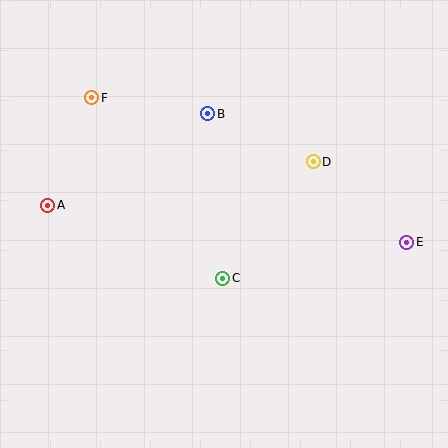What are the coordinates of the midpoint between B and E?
The midpoint between B and E is at (307, 178).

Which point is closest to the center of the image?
Point C at (223, 278) is closest to the center.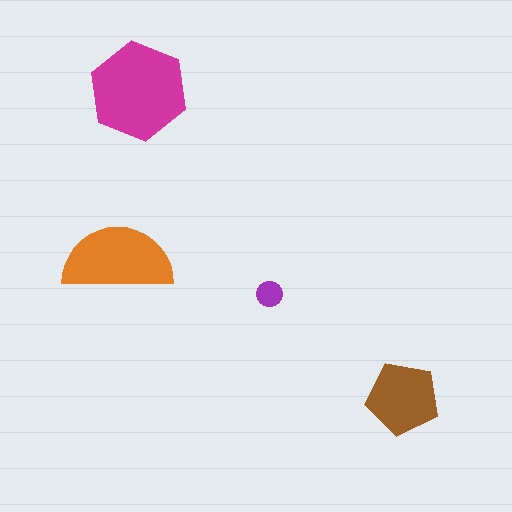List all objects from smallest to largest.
The purple circle, the brown pentagon, the orange semicircle, the magenta hexagon.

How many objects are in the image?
There are 4 objects in the image.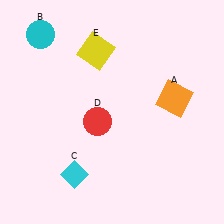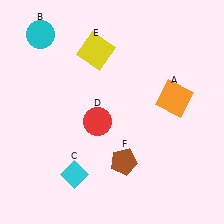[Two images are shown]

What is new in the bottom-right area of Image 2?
A brown pentagon (F) was added in the bottom-right area of Image 2.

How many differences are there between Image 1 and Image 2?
There is 1 difference between the two images.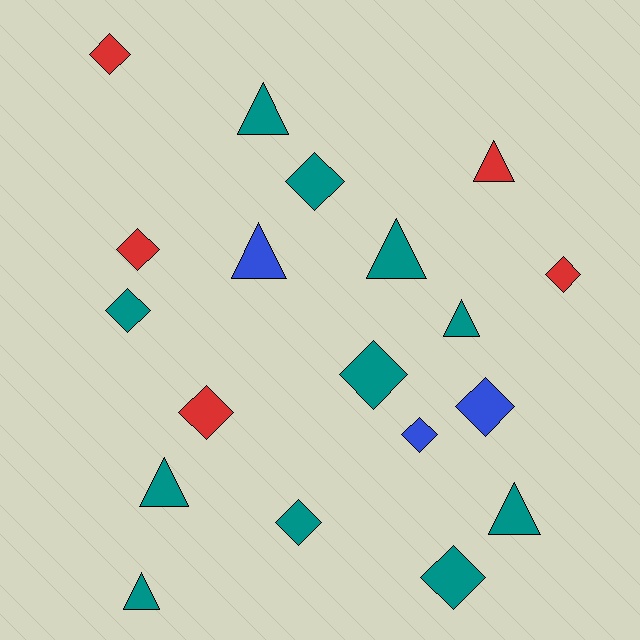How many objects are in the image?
There are 19 objects.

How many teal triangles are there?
There are 6 teal triangles.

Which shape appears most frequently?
Diamond, with 11 objects.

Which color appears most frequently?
Teal, with 11 objects.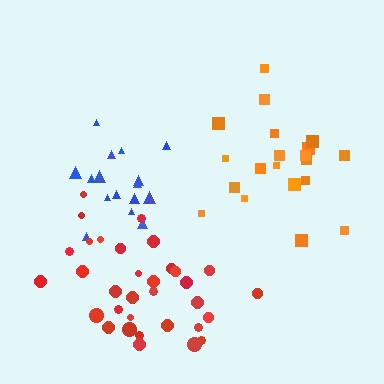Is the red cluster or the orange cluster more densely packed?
Red.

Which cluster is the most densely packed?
Blue.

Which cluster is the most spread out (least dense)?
Orange.